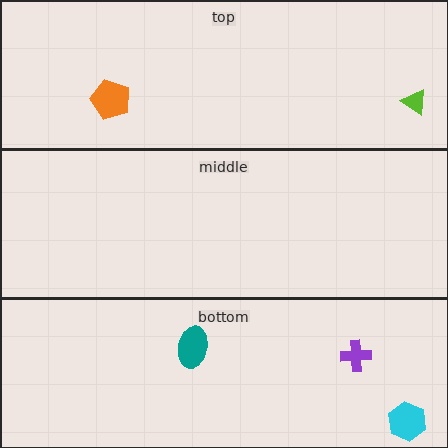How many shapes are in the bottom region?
3.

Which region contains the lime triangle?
The top region.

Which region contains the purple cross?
The bottom region.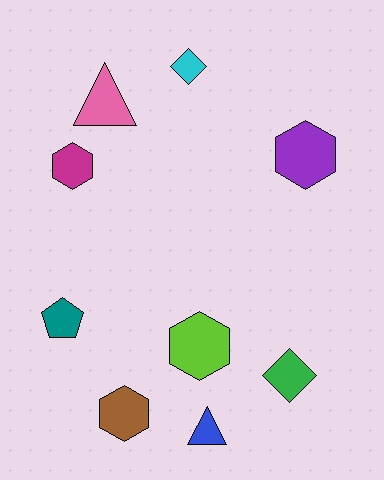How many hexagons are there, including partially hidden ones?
There are 4 hexagons.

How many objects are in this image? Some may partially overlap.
There are 9 objects.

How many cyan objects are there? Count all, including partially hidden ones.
There is 1 cyan object.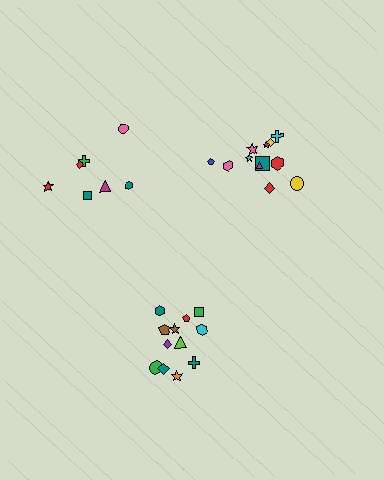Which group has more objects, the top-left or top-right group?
The top-right group.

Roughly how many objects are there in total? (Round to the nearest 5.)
Roughly 30 objects in total.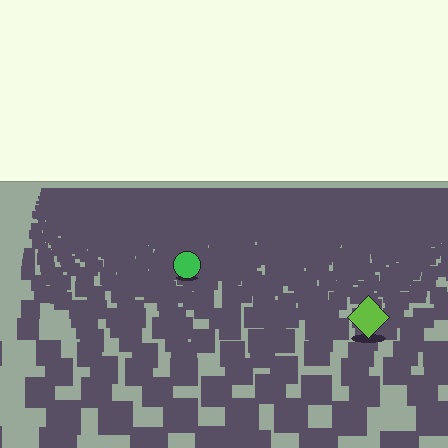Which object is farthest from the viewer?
The green circle is farthest from the viewer. It appears smaller and the ground texture around it is denser.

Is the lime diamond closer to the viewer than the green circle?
Yes. The lime diamond is closer — you can tell from the texture gradient: the ground texture is coarser near it.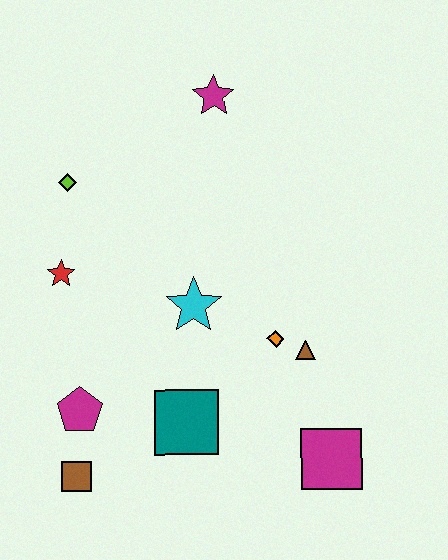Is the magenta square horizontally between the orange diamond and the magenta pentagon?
No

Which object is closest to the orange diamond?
The brown triangle is closest to the orange diamond.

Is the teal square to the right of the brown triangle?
No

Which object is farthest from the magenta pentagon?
The magenta star is farthest from the magenta pentagon.